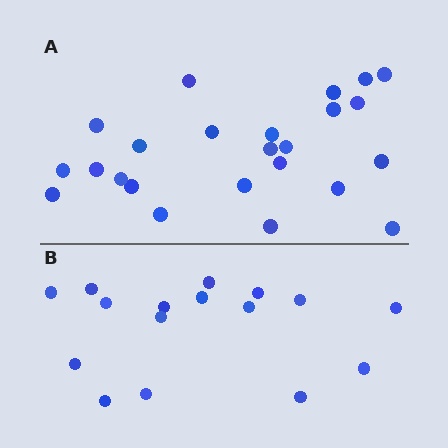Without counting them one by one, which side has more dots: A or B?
Region A (the top region) has more dots.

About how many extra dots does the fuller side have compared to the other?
Region A has roughly 8 or so more dots than region B.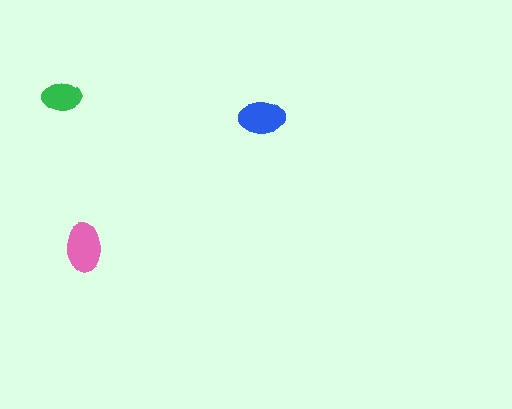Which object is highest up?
The green ellipse is topmost.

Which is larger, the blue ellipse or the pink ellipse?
The pink one.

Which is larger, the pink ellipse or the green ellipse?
The pink one.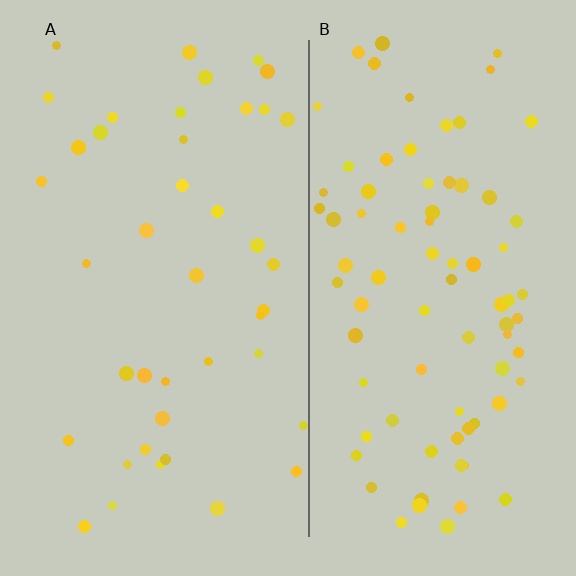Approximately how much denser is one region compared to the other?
Approximately 2.0× — region B over region A.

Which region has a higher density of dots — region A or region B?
B (the right).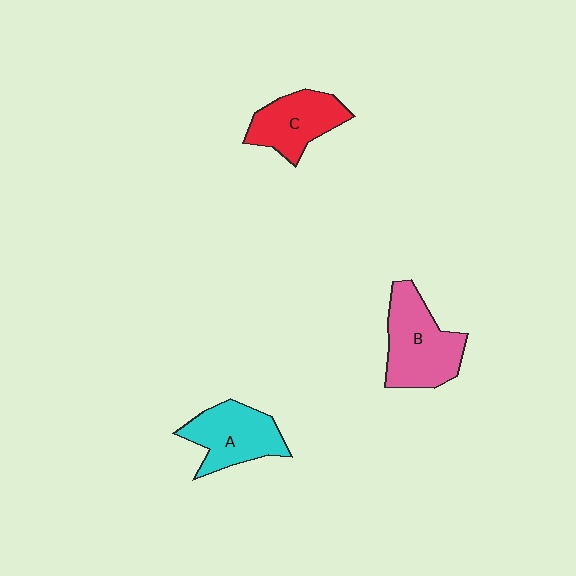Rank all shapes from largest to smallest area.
From largest to smallest: B (pink), A (cyan), C (red).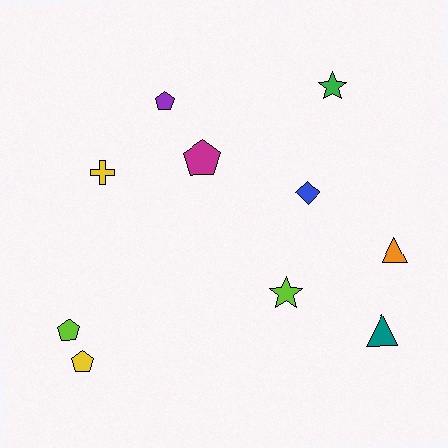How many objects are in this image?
There are 10 objects.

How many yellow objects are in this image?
There are 2 yellow objects.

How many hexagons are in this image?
There are no hexagons.